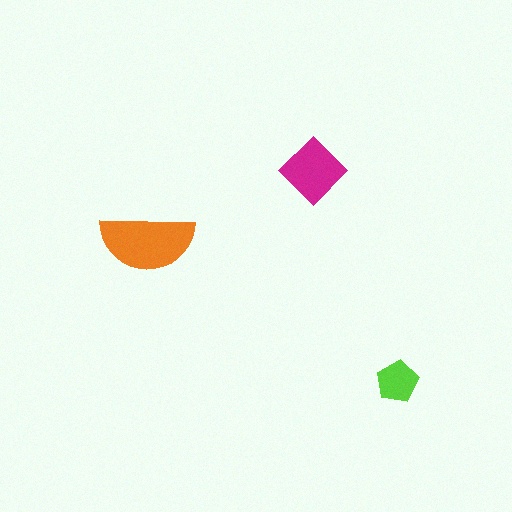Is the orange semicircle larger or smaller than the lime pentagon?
Larger.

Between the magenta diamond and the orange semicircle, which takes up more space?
The orange semicircle.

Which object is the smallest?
The lime pentagon.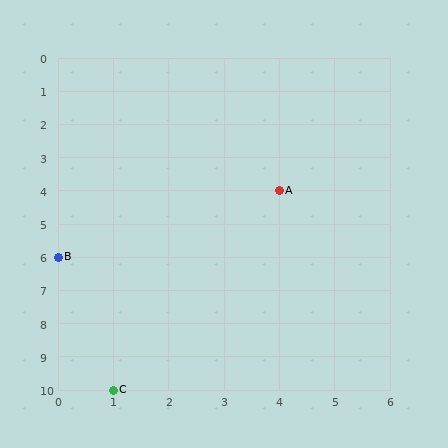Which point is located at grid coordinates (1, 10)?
Point C is at (1, 10).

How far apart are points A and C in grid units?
Points A and C are 3 columns and 6 rows apart (about 6.7 grid units diagonally).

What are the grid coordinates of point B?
Point B is at grid coordinates (0, 6).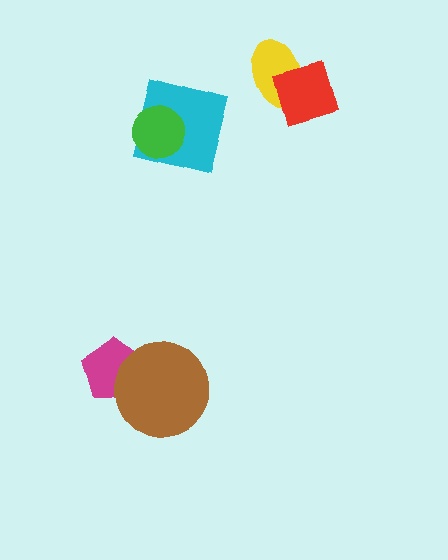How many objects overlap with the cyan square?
1 object overlaps with the cyan square.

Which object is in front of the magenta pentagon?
The brown circle is in front of the magenta pentagon.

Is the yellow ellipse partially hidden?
Yes, it is partially covered by another shape.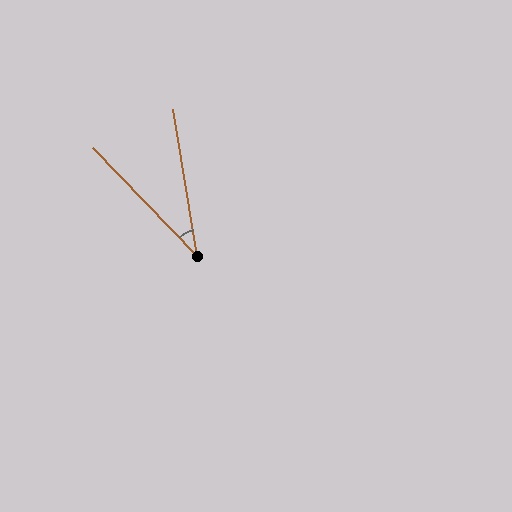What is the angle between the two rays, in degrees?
Approximately 35 degrees.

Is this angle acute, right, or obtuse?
It is acute.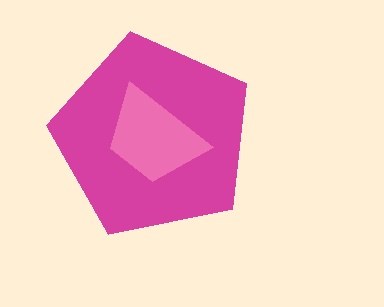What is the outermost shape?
The magenta pentagon.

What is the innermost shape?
The pink trapezoid.